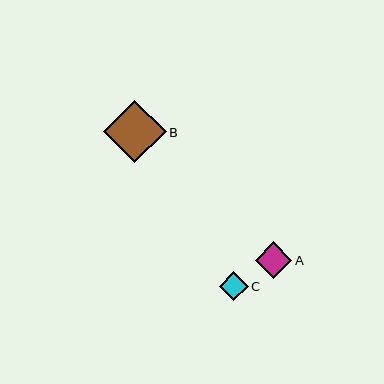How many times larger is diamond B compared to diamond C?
Diamond B is approximately 2.2 times the size of diamond C.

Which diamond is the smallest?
Diamond C is the smallest with a size of approximately 29 pixels.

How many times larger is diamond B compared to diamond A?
Diamond B is approximately 1.7 times the size of diamond A.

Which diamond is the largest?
Diamond B is the largest with a size of approximately 63 pixels.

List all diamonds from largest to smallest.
From largest to smallest: B, A, C.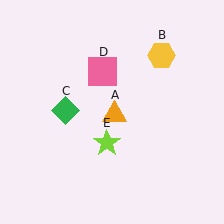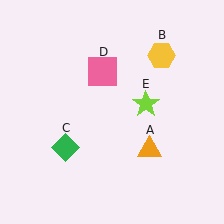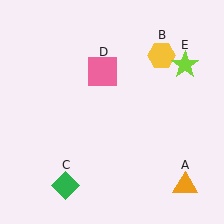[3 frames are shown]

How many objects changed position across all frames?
3 objects changed position: orange triangle (object A), green diamond (object C), lime star (object E).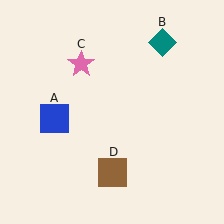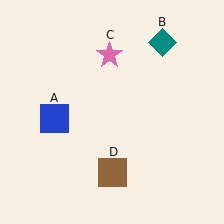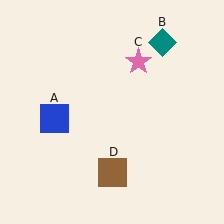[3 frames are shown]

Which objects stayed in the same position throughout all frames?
Blue square (object A) and teal diamond (object B) and brown square (object D) remained stationary.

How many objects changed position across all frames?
1 object changed position: pink star (object C).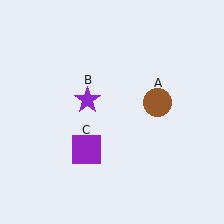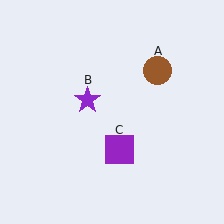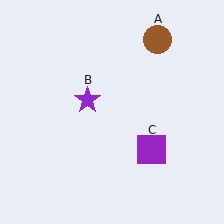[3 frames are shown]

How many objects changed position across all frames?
2 objects changed position: brown circle (object A), purple square (object C).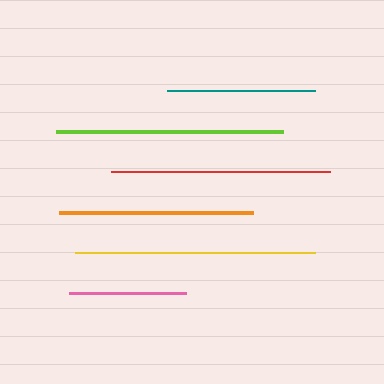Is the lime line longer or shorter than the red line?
The lime line is longer than the red line.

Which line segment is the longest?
The yellow line is the longest at approximately 240 pixels.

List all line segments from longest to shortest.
From longest to shortest: yellow, lime, red, orange, teal, pink.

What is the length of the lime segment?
The lime segment is approximately 228 pixels long.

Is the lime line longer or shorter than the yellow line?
The yellow line is longer than the lime line.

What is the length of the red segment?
The red segment is approximately 219 pixels long.